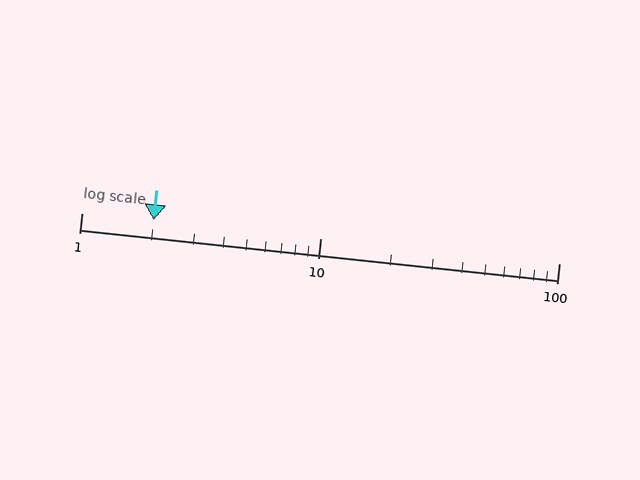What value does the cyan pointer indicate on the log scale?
The pointer indicates approximately 2.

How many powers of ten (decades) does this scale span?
The scale spans 2 decades, from 1 to 100.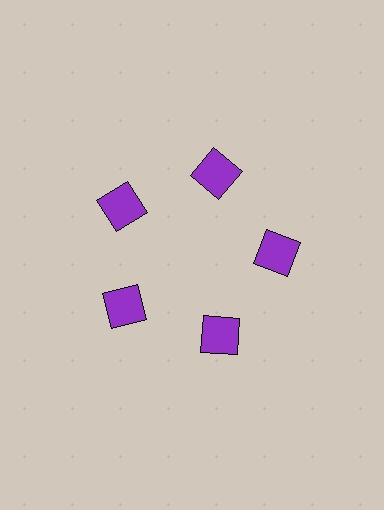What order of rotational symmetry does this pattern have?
This pattern has 5-fold rotational symmetry.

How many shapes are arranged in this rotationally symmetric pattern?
There are 5 shapes, arranged in 5 groups of 1.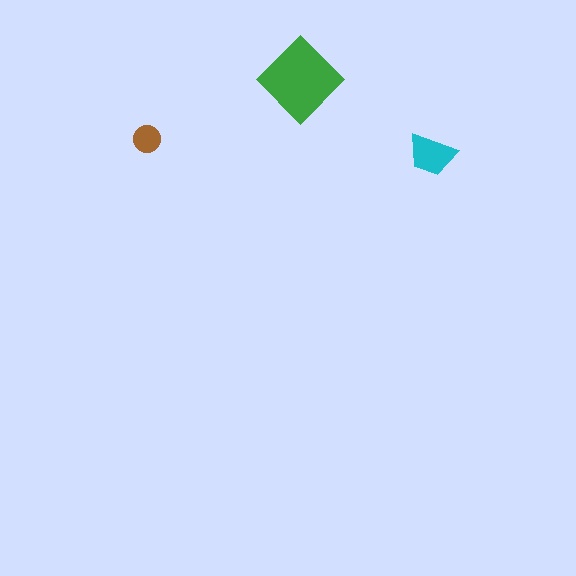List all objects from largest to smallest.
The green diamond, the cyan trapezoid, the brown circle.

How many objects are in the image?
There are 3 objects in the image.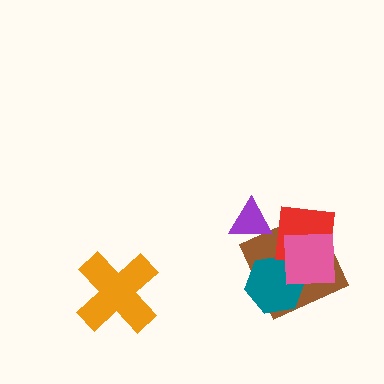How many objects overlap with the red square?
2 objects overlap with the red square.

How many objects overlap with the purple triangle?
0 objects overlap with the purple triangle.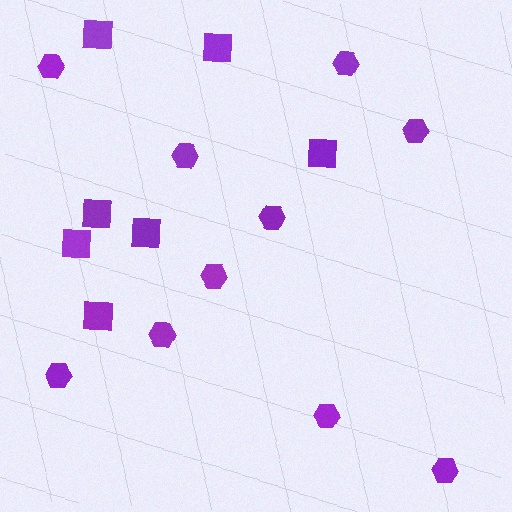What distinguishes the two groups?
There are 2 groups: one group of squares (7) and one group of hexagons (10).